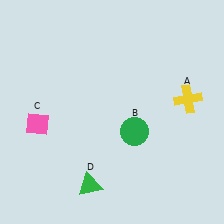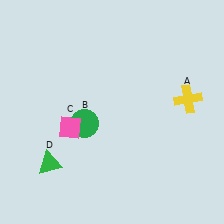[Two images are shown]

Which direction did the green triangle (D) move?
The green triangle (D) moved left.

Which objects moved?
The objects that moved are: the green circle (B), the pink diamond (C), the green triangle (D).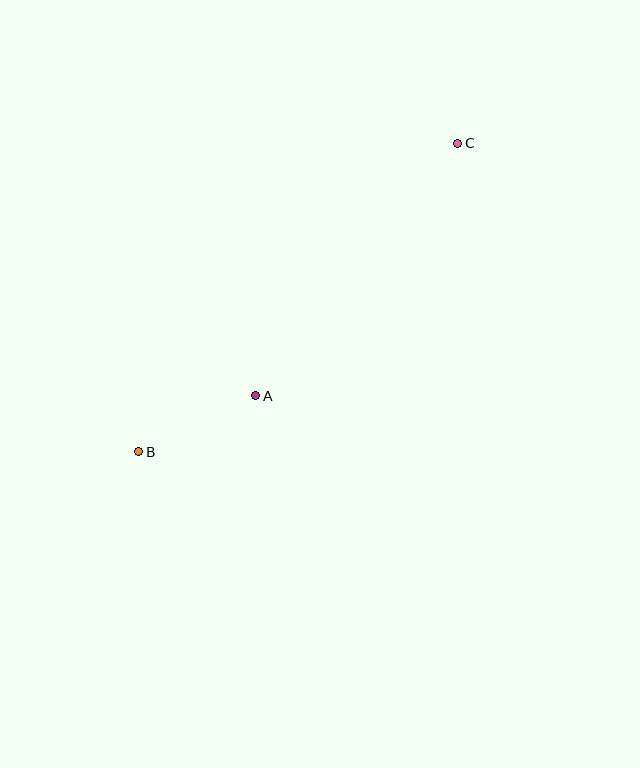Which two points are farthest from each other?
Points B and C are farthest from each other.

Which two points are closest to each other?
Points A and B are closest to each other.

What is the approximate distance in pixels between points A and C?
The distance between A and C is approximately 323 pixels.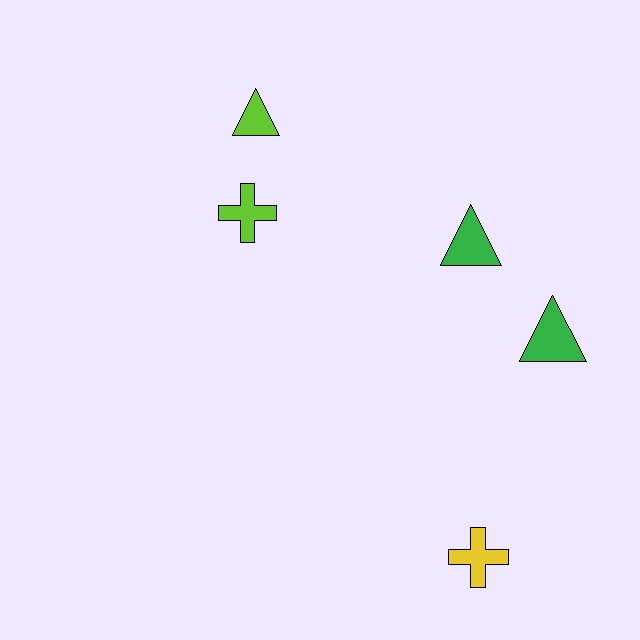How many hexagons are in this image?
There are no hexagons.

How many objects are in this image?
There are 5 objects.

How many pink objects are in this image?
There are no pink objects.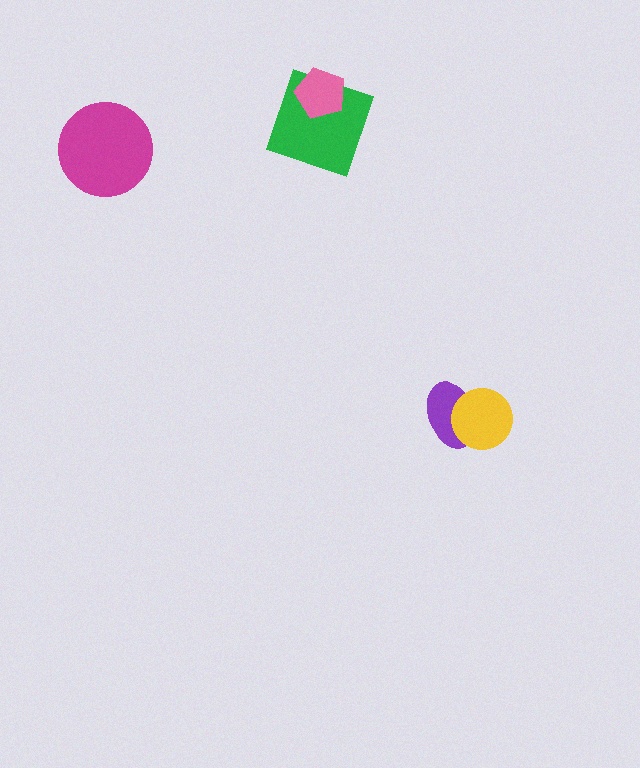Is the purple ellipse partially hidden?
Yes, it is partially covered by another shape.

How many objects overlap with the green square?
1 object overlaps with the green square.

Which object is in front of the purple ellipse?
The yellow circle is in front of the purple ellipse.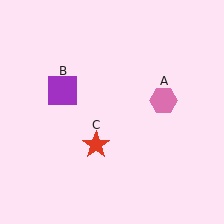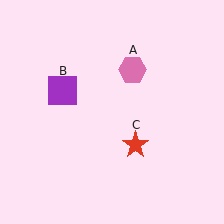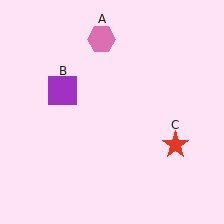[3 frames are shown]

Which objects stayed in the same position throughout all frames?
Purple square (object B) remained stationary.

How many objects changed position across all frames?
2 objects changed position: pink hexagon (object A), red star (object C).